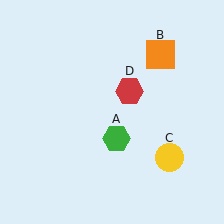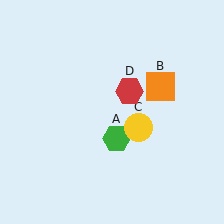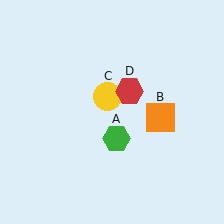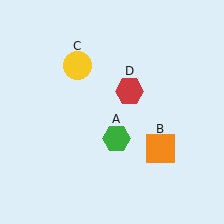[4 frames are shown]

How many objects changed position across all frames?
2 objects changed position: orange square (object B), yellow circle (object C).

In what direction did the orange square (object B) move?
The orange square (object B) moved down.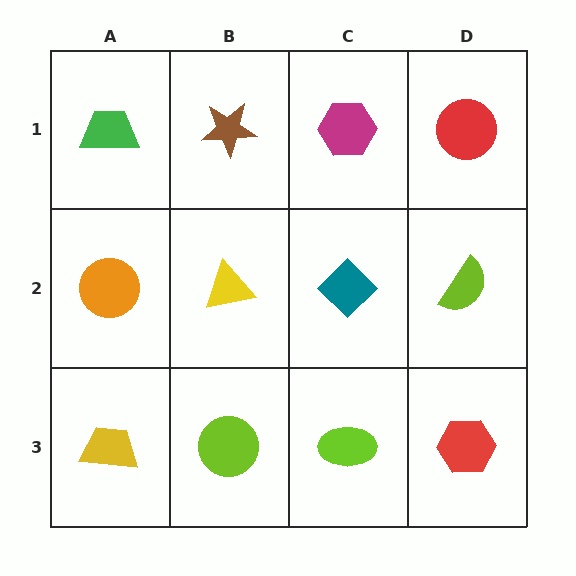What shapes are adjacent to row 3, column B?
A yellow triangle (row 2, column B), a yellow trapezoid (row 3, column A), a lime ellipse (row 3, column C).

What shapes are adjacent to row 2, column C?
A magenta hexagon (row 1, column C), a lime ellipse (row 3, column C), a yellow triangle (row 2, column B), a lime semicircle (row 2, column D).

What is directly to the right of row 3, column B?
A lime ellipse.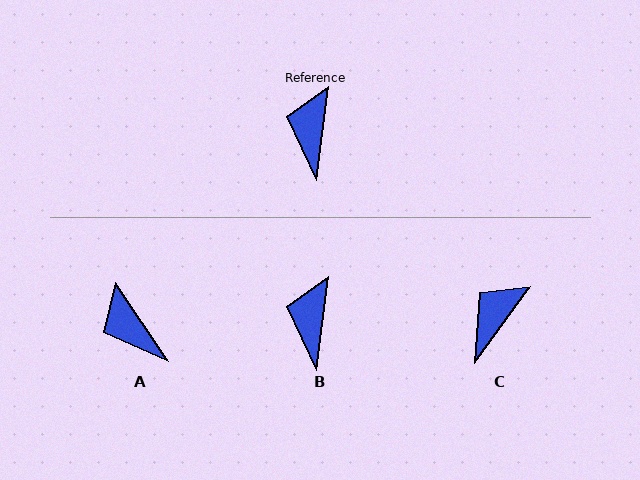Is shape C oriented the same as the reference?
No, it is off by about 29 degrees.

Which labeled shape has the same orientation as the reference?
B.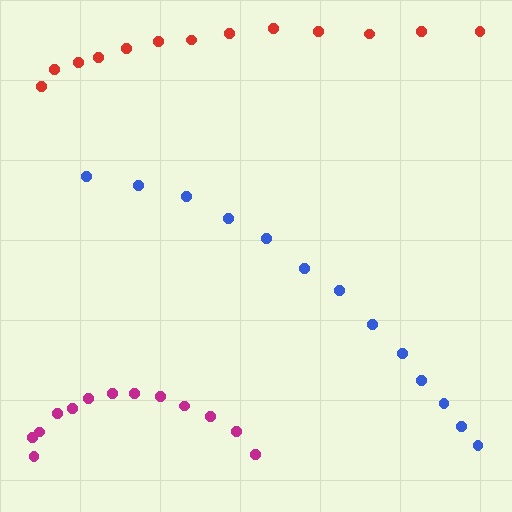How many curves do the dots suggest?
There are 3 distinct paths.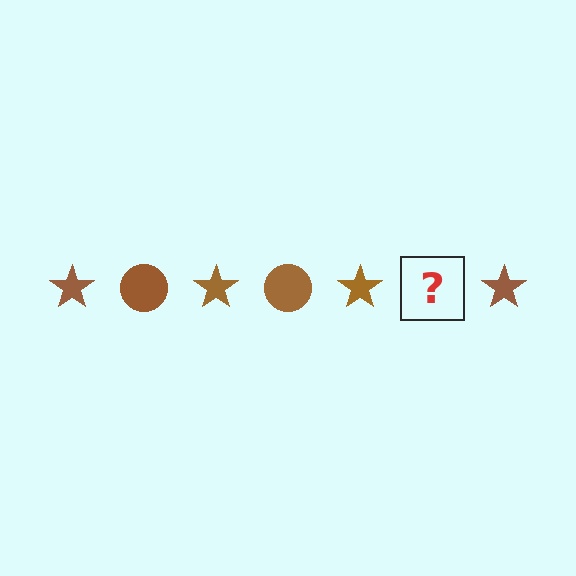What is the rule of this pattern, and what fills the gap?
The rule is that the pattern cycles through star, circle shapes in brown. The gap should be filled with a brown circle.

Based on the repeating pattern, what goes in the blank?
The blank should be a brown circle.